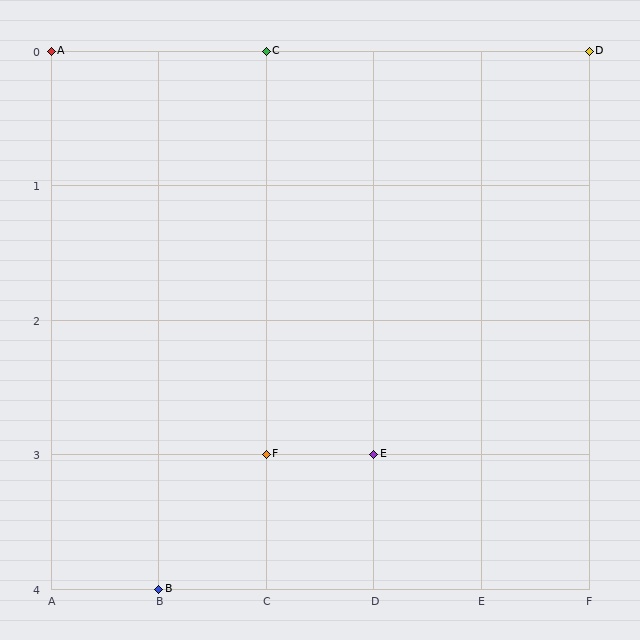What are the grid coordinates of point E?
Point E is at grid coordinates (D, 3).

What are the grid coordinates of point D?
Point D is at grid coordinates (F, 0).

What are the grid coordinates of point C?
Point C is at grid coordinates (C, 0).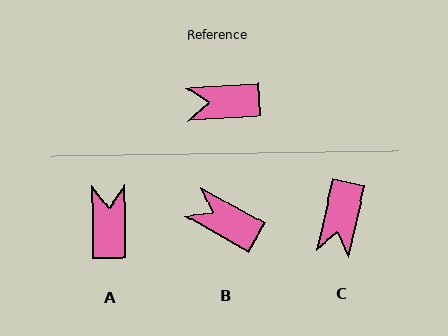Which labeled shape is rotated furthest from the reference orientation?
A, about 93 degrees away.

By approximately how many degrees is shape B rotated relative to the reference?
Approximately 33 degrees clockwise.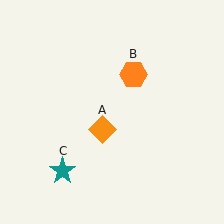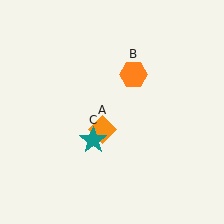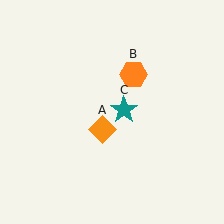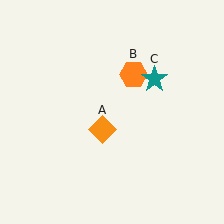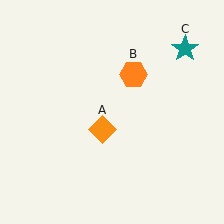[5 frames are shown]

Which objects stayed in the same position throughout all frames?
Orange diamond (object A) and orange hexagon (object B) remained stationary.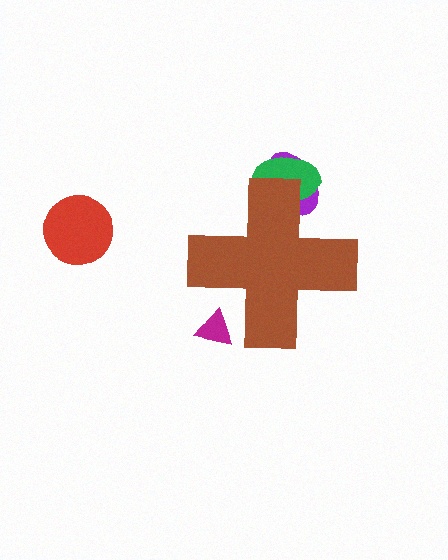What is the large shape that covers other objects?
A brown cross.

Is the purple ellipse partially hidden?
Yes, the purple ellipse is partially hidden behind the brown cross.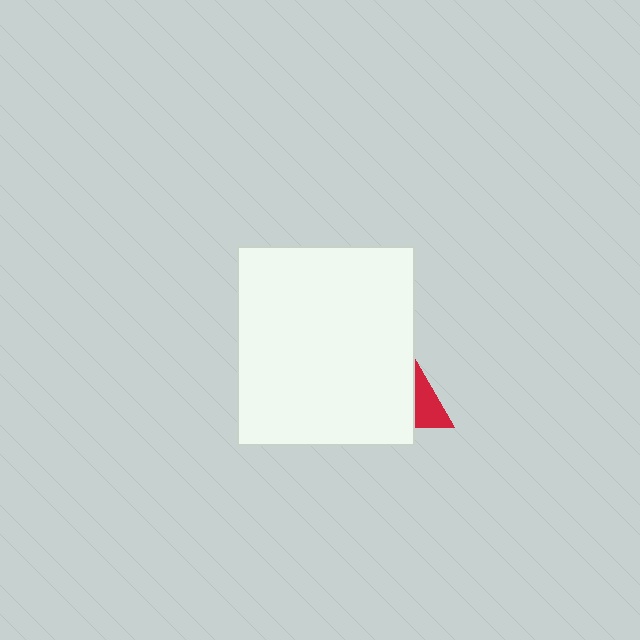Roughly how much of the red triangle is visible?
A small part of it is visible (roughly 32%).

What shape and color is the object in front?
The object in front is a white rectangle.